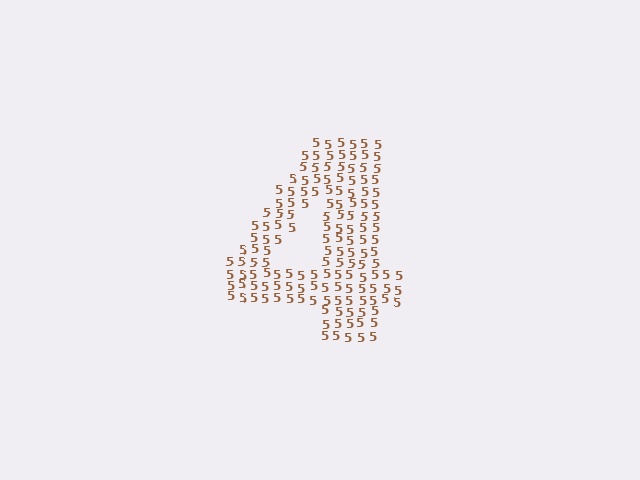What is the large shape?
The large shape is the digit 4.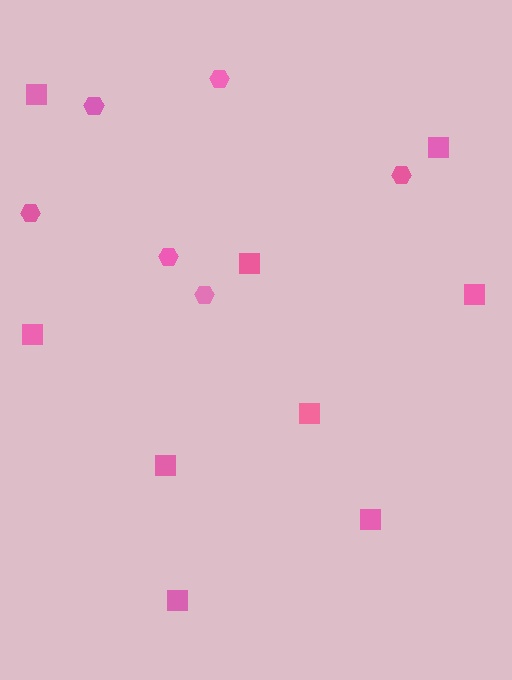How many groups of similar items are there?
There are 2 groups: one group of squares (9) and one group of hexagons (6).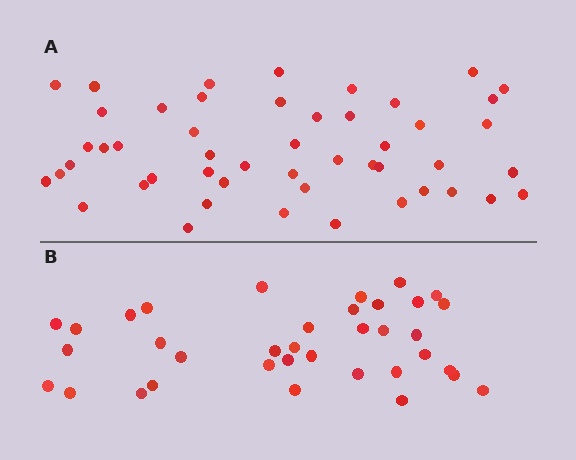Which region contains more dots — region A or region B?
Region A (the top region) has more dots.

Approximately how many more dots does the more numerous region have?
Region A has approximately 15 more dots than region B.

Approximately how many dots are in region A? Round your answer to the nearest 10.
About 50 dots. (The exact count is 49, which rounds to 50.)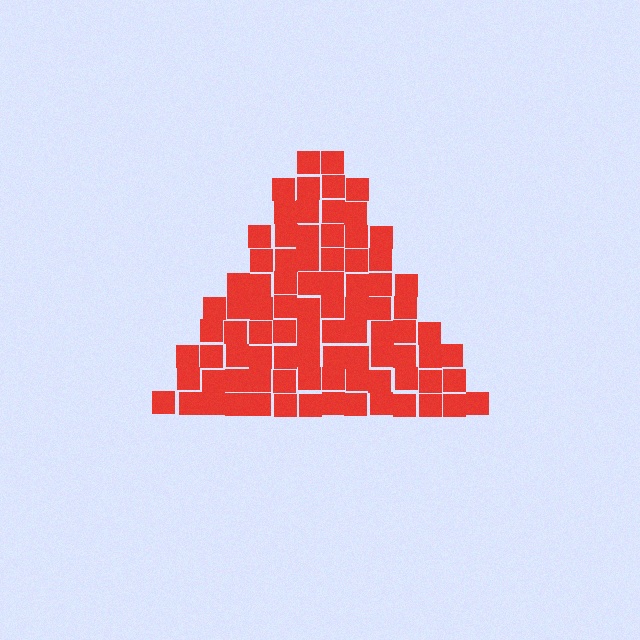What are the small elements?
The small elements are squares.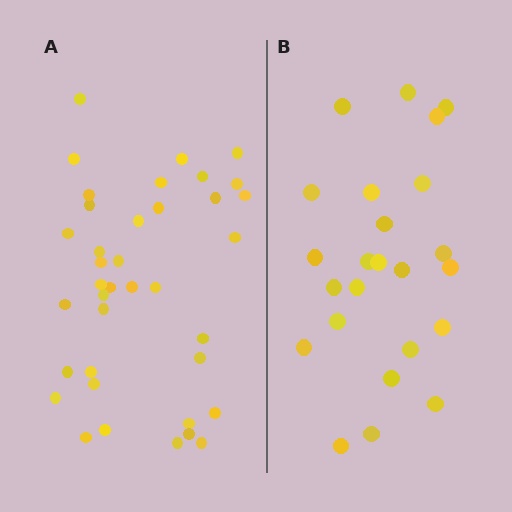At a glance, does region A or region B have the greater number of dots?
Region A (the left region) has more dots.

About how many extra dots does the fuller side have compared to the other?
Region A has approximately 15 more dots than region B.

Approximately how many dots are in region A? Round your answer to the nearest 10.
About 40 dots. (The exact count is 38, which rounds to 40.)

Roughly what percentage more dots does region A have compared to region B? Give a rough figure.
About 60% more.